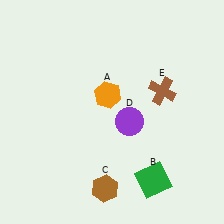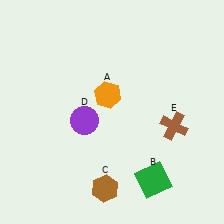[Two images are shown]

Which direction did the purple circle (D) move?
The purple circle (D) moved left.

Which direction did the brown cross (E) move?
The brown cross (E) moved down.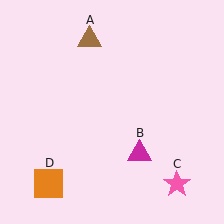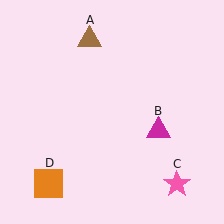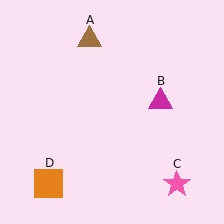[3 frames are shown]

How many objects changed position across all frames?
1 object changed position: magenta triangle (object B).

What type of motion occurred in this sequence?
The magenta triangle (object B) rotated counterclockwise around the center of the scene.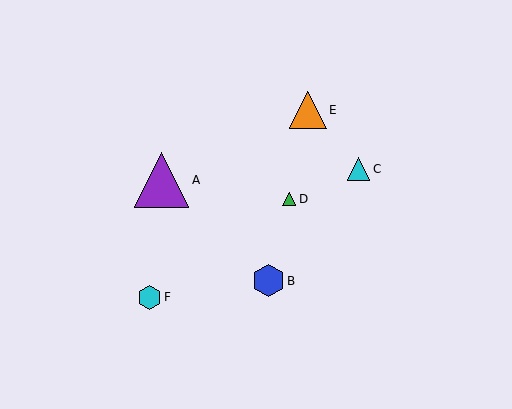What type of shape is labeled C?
Shape C is a cyan triangle.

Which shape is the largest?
The purple triangle (labeled A) is the largest.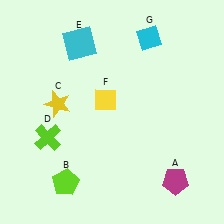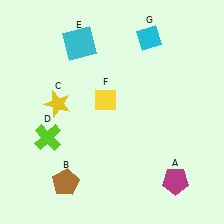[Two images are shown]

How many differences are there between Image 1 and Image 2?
There is 1 difference between the two images.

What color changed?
The pentagon (B) changed from lime in Image 1 to brown in Image 2.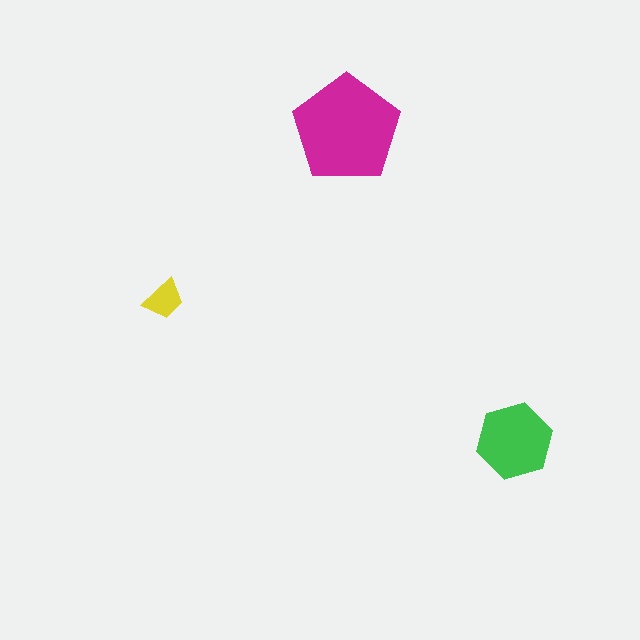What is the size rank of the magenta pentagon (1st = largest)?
1st.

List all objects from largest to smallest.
The magenta pentagon, the green hexagon, the yellow trapezoid.